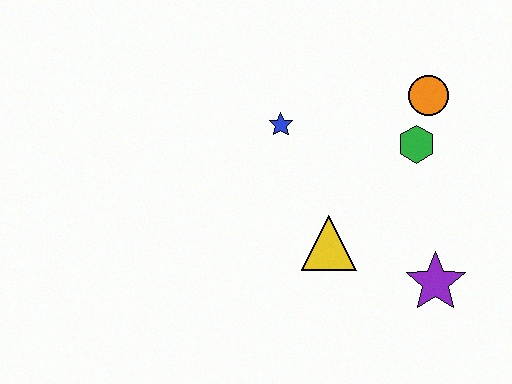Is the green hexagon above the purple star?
Yes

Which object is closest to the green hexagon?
The orange circle is closest to the green hexagon.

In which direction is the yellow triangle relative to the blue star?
The yellow triangle is below the blue star.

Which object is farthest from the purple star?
The blue star is farthest from the purple star.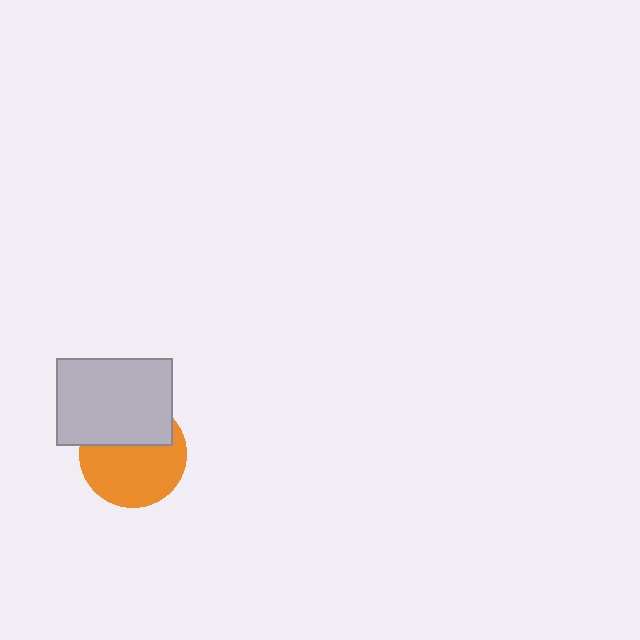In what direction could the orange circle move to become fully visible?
The orange circle could move down. That would shift it out from behind the light gray rectangle entirely.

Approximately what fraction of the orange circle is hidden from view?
Roughly 38% of the orange circle is hidden behind the light gray rectangle.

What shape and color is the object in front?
The object in front is a light gray rectangle.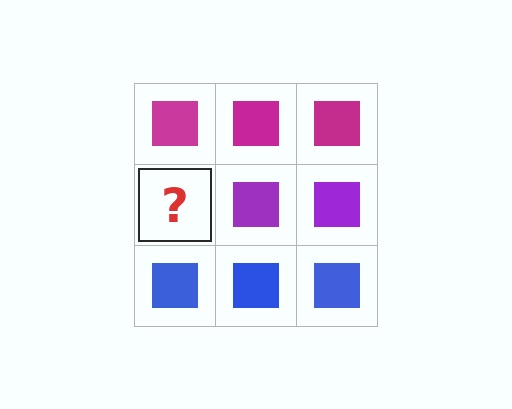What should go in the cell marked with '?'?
The missing cell should contain a purple square.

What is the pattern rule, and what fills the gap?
The rule is that each row has a consistent color. The gap should be filled with a purple square.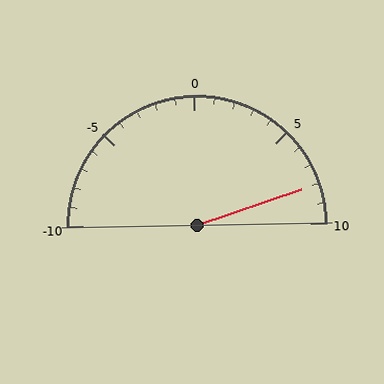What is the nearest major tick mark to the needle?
The nearest major tick mark is 10.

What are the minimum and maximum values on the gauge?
The gauge ranges from -10 to 10.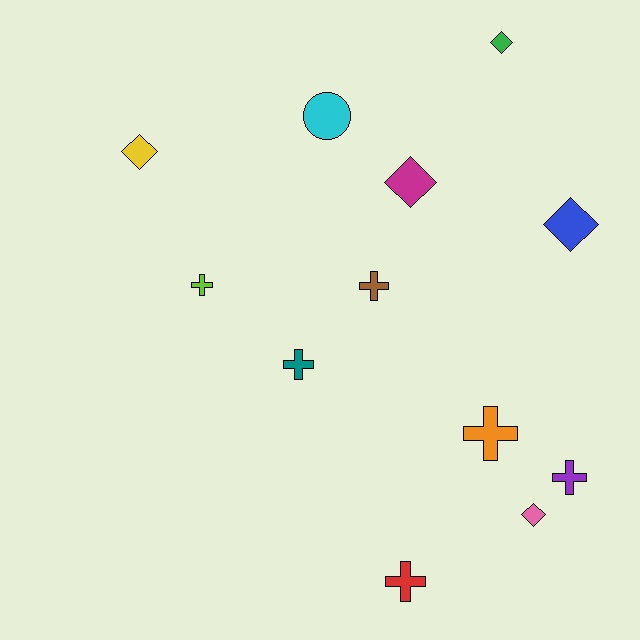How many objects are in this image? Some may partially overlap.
There are 12 objects.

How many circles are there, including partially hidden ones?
There is 1 circle.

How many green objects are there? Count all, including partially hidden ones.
There is 1 green object.